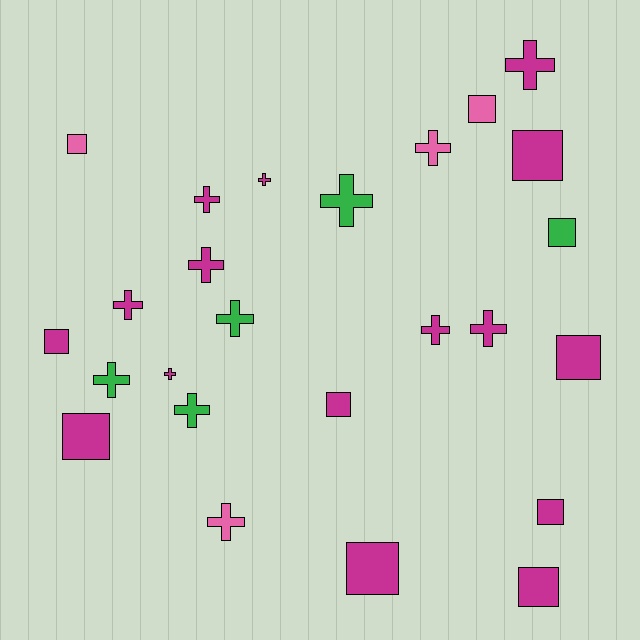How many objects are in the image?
There are 25 objects.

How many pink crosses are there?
There are 2 pink crosses.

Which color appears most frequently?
Magenta, with 16 objects.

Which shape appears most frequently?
Cross, with 14 objects.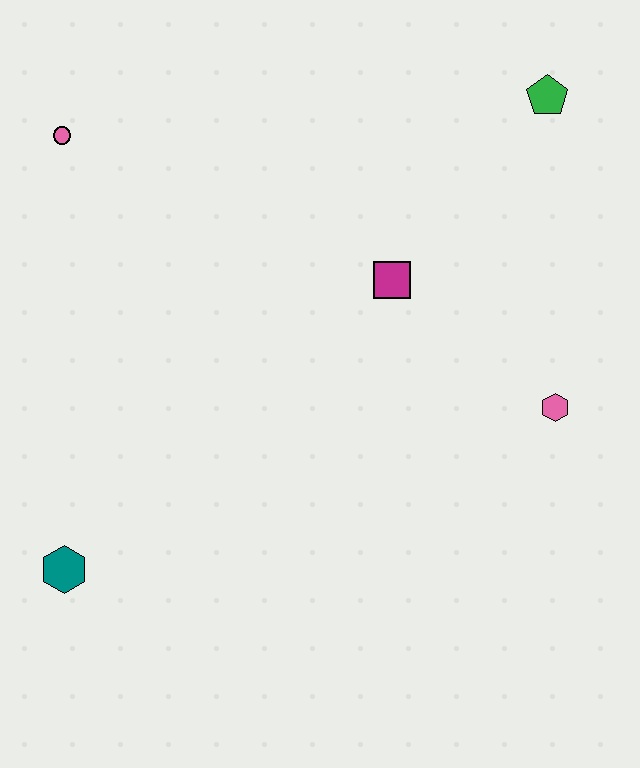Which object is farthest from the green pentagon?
The teal hexagon is farthest from the green pentagon.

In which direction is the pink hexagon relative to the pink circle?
The pink hexagon is to the right of the pink circle.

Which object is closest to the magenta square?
The pink hexagon is closest to the magenta square.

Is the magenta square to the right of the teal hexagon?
Yes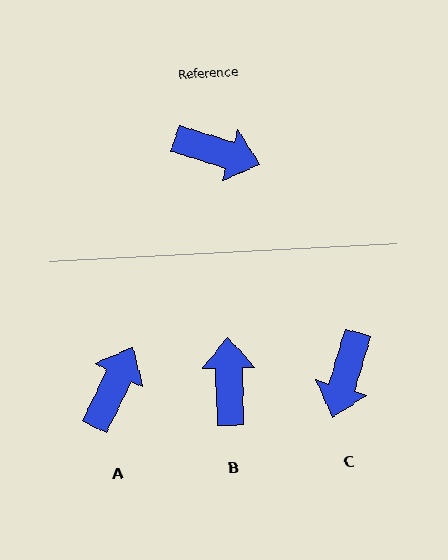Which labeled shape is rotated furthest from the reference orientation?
B, about 109 degrees away.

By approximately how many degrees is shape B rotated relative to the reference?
Approximately 109 degrees counter-clockwise.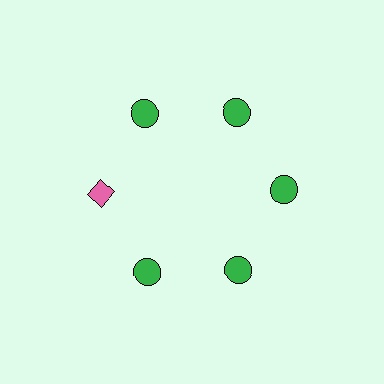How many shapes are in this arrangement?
There are 6 shapes arranged in a ring pattern.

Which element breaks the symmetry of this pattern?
The pink diamond at roughly the 9 o'clock position breaks the symmetry. All other shapes are green circles.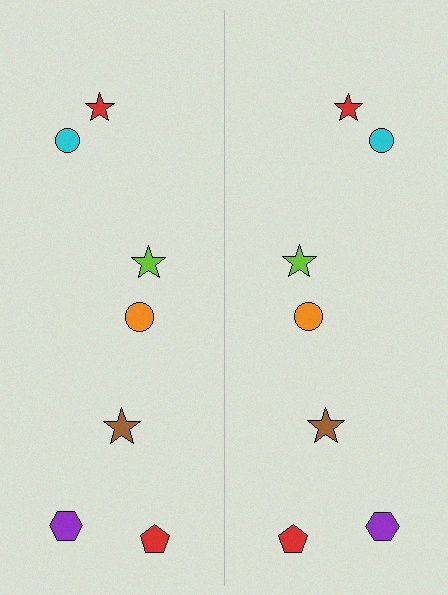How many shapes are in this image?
There are 14 shapes in this image.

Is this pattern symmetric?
Yes, this pattern has bilateral (reflection) symmetry.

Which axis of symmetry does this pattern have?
The pattern has a vertical axis of symmetry running through the center of the image.